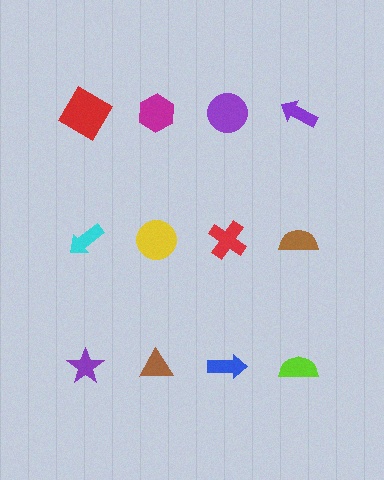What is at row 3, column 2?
A brown triangle.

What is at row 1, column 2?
A magenta hexagon.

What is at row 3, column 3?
A blue arrow.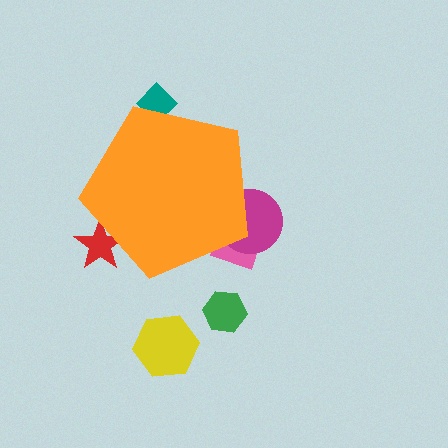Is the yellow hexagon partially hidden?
No, the yellow hexagon is fully visible.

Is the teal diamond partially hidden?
Yes, the teal diamond is partially hidden behind the orange pentagon.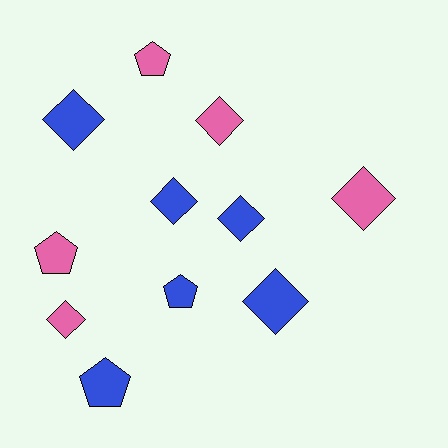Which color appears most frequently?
Blue, with 6 objects.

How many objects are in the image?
There are 11 objects.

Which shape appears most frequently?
Diamond, with 7 objects.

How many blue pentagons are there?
There are 2 blue pentagons.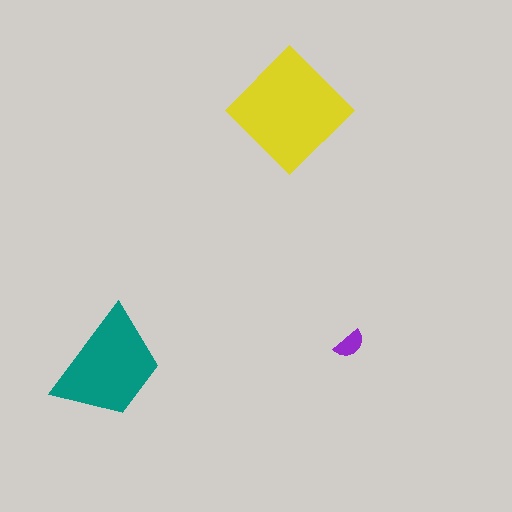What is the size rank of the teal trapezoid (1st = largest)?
2nd.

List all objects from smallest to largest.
The purple semicircle, the teal trapezoid, the yellow diamond.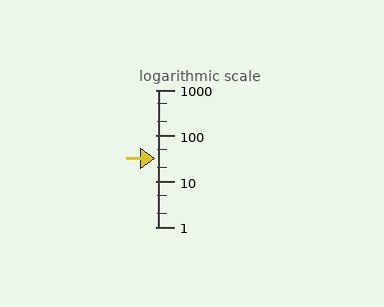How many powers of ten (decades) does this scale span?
The scale spans 3 decades, from 1 to 1000.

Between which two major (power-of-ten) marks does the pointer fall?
The pointer is between 10 and 100.